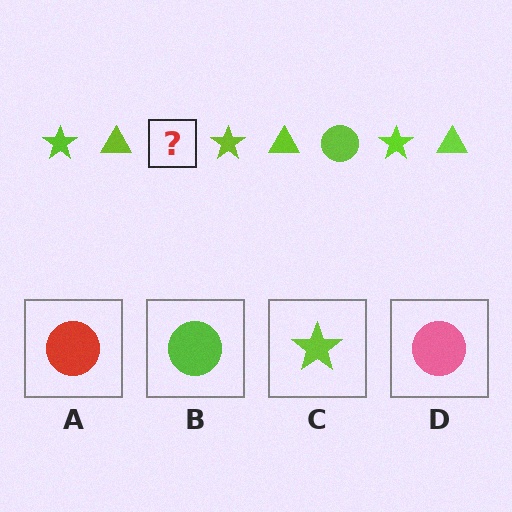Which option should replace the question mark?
Option B.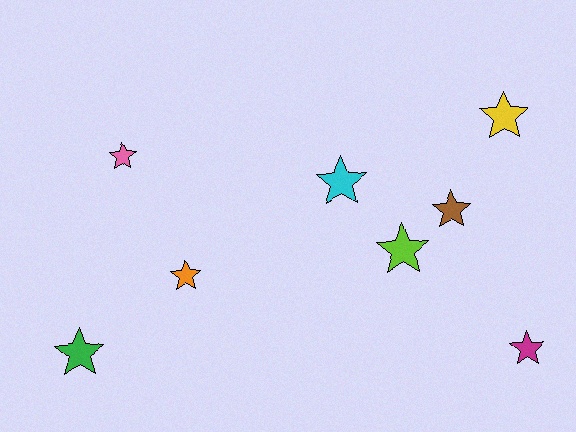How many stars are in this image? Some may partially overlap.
There are 8 stars.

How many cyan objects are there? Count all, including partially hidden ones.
There is 1 cyan object.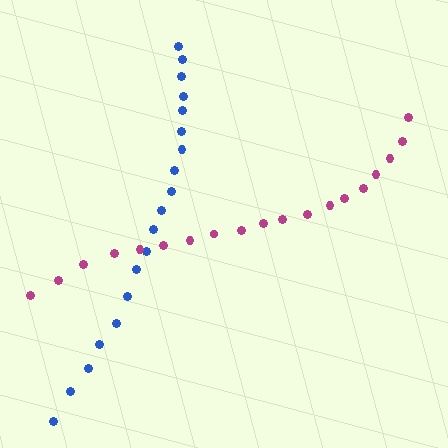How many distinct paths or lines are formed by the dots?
There are 2 distinct paths.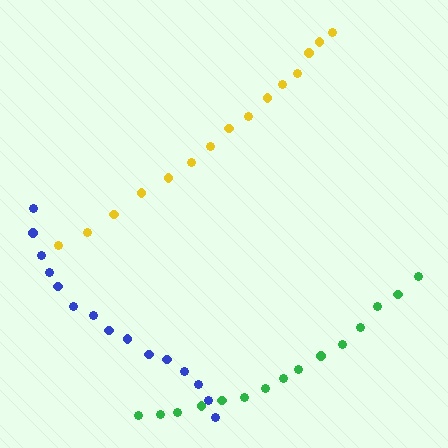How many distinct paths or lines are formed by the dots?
There are 3 distinct paths.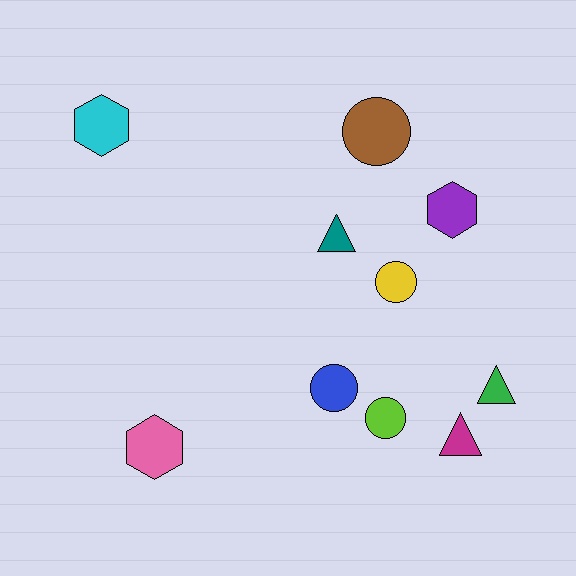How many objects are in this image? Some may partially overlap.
There are 10 objects.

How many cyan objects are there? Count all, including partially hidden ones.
There is 1 cyan object.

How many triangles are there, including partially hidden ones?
There are 3 triangles.